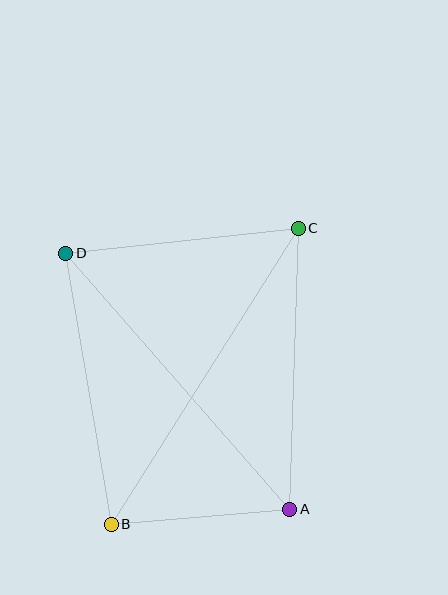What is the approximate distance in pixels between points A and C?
The distance between A and C is approximately 281 pixels.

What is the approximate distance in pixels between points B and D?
The distance between B and D is approximately 275 pixels.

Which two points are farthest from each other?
Points B and C are farthest from each other.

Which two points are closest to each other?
Points A and B are closest to each other.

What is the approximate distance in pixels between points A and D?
The distance between A and D is approximately 340 pixels.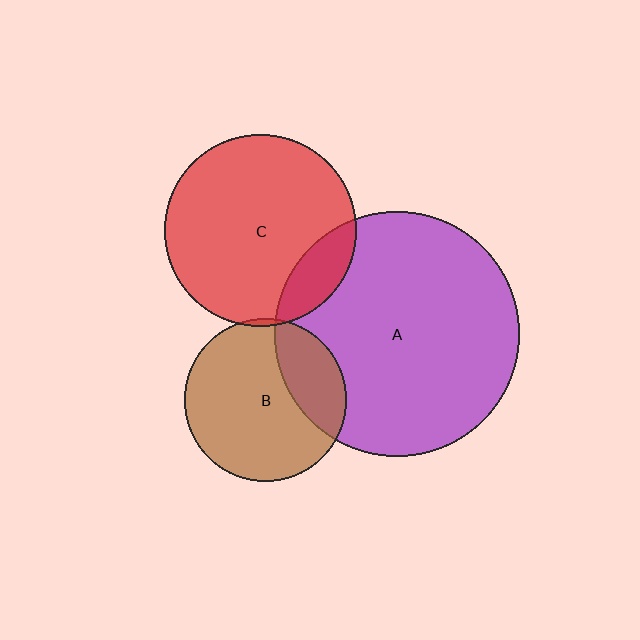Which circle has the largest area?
Circle A (purple).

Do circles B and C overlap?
Yes.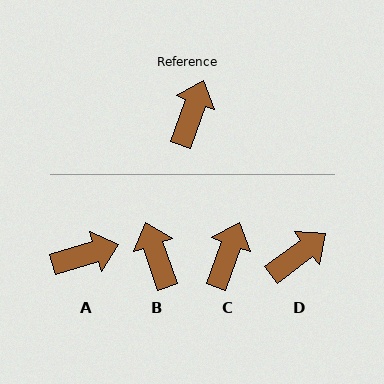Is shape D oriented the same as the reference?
No, it is off by about 34 degrees.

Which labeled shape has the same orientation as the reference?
C.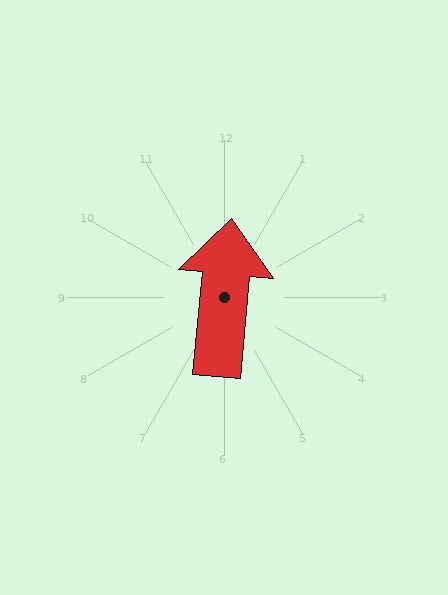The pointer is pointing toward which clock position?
Roughly 12 o'clock.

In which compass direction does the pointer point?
North.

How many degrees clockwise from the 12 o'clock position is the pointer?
Approximately 5 degrees.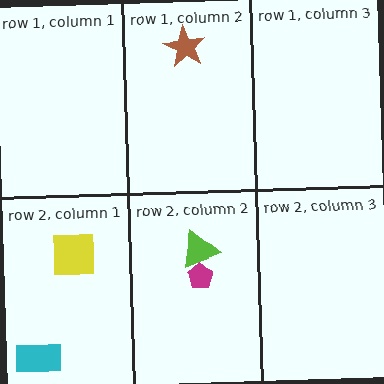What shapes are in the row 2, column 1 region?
The cyan rectangle, the yellow square.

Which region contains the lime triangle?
The row 2, column 2 region.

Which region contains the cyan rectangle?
The row 2, column 1 region.